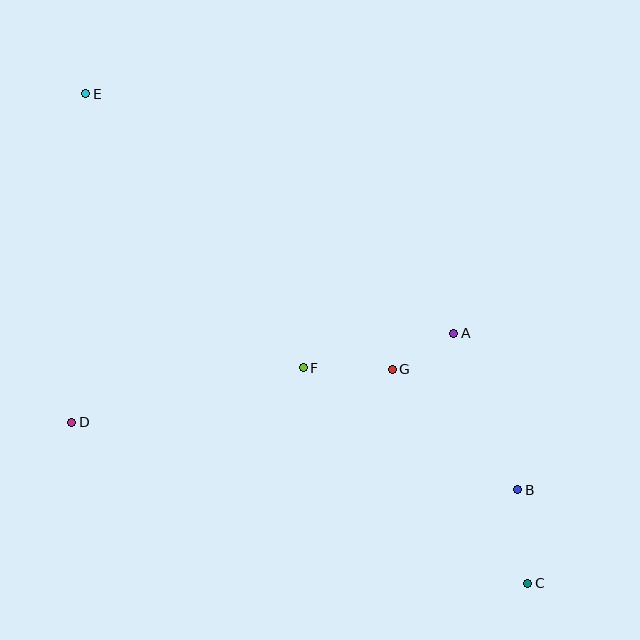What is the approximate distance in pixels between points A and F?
The distance between A and F is approximately 154 pixels.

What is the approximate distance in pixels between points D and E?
The distance between D and E is approximately 329 pixels.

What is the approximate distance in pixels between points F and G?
The distance between F and G is approximately 89 pixels.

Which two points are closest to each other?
Points A and G are closest to each other.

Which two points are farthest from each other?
Points C and E are farthest from each other.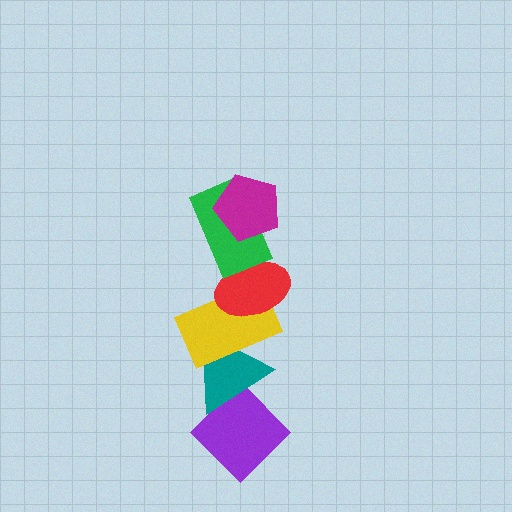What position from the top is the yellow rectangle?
The yellow rectangle is 4th from the top.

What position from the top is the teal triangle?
The teal triangle is 5th from the top.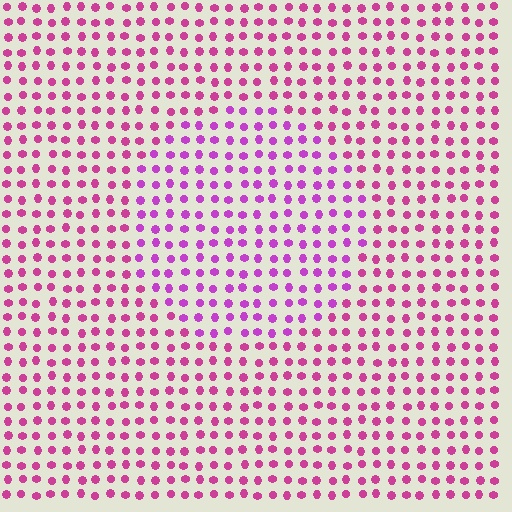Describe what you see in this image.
The image is filled with small magenta elements in a uniform arrangement. A circle-shaped region is visible where the elements are tinted to a slightly different hue, forming a subtle color boundary.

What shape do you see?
I see a circle.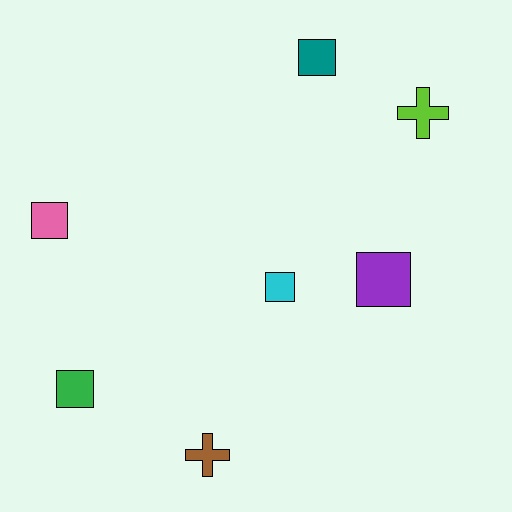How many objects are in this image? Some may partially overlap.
There are 7 objects.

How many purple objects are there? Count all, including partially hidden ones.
There is 1 purple object.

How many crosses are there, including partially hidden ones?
There are 2 crosses.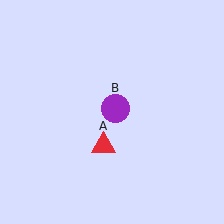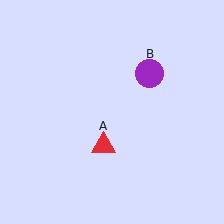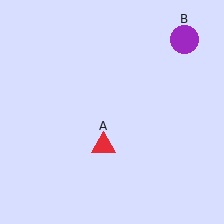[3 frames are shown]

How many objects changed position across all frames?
1 object changed position: purple circle (object B).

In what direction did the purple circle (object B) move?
The purple circle (object B) moved up and to the right.